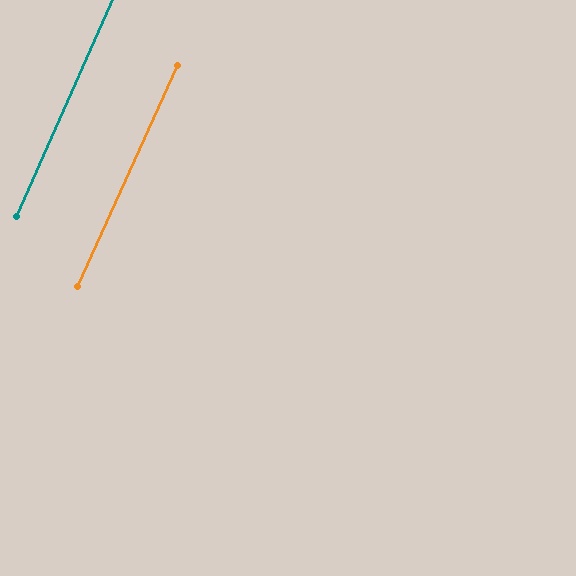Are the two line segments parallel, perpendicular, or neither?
Parallel — their directions differ by only 0.6°.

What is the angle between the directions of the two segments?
Approximately 1 degree.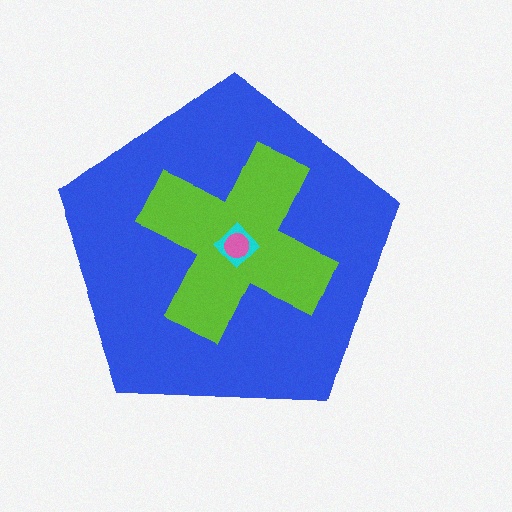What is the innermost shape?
The pink circle.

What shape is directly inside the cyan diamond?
The pink circle.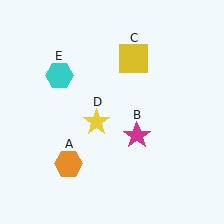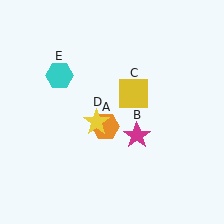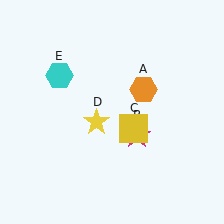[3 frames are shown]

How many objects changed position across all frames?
2 objects changed position: orange hexagon (object A), yellow square (object C).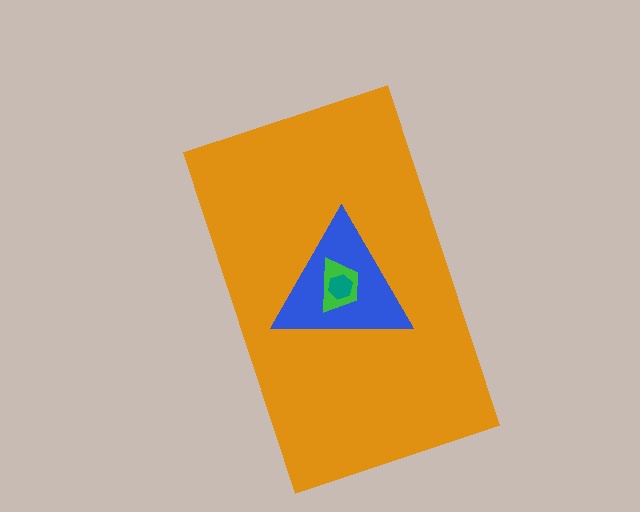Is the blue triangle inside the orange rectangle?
Yes.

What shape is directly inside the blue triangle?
The green trapezoid.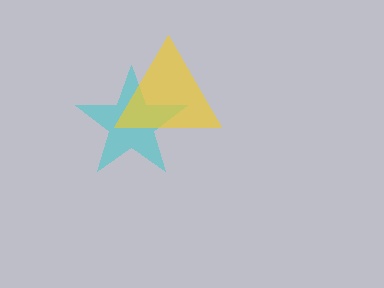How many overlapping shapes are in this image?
There are 2 overlapping shapes in the image.